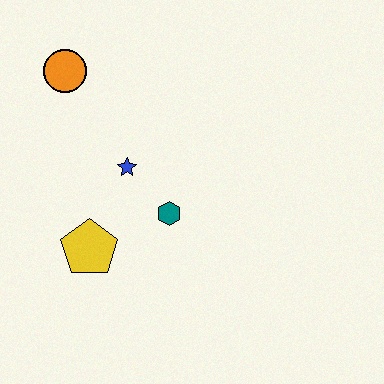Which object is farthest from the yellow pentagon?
The orange circle is farthest from the yellow pentagon.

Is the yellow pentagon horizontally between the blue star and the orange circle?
Yes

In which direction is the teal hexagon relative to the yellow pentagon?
The teal hexagon is to the right of the yellow pentagon.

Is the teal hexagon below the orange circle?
Yes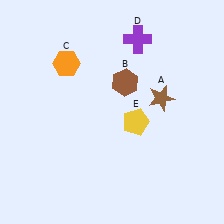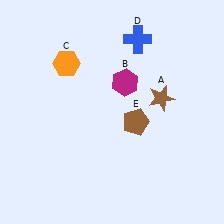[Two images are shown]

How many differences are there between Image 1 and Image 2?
There are 3 differences between the two images.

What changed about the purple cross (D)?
In Image 1, D is purple. In Image 2, it changed to blue.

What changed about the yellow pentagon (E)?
In Image 1, E is yellow. In Image 2, it changed to brown.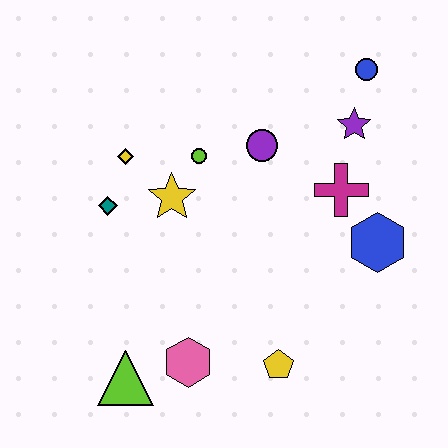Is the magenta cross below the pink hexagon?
No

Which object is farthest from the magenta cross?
The lime triangle is farthest from the magenta cross.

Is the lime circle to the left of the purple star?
Yes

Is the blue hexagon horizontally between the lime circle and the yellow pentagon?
No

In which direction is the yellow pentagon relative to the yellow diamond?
The yellow pentagon is below the yellow diamond.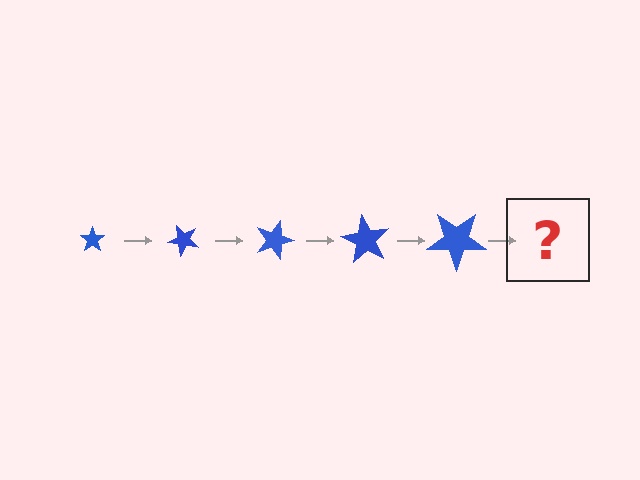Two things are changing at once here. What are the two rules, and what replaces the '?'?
The two rules are that the star grows larger each step and it rotates 45 degrees each step. The '?' should be a star, larger than the previous one and rotated 225 degrees from the start.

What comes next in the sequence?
The next element should be a star, larger than the previous one and rotated 225 degrees from the start.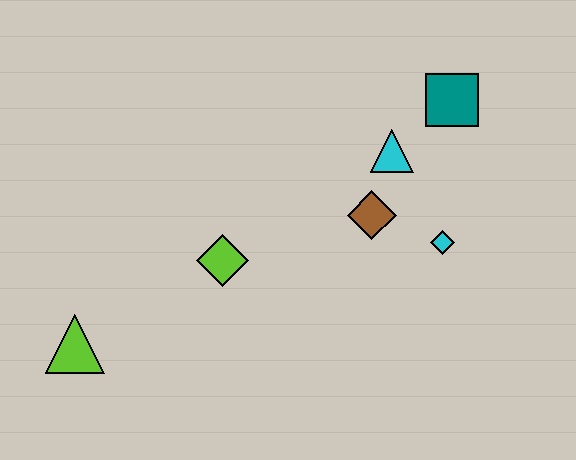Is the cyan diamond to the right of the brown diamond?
Yes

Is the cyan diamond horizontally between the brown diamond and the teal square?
Yes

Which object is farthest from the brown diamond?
The lime triangle is farthest from the brown diamond.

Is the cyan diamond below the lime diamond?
No